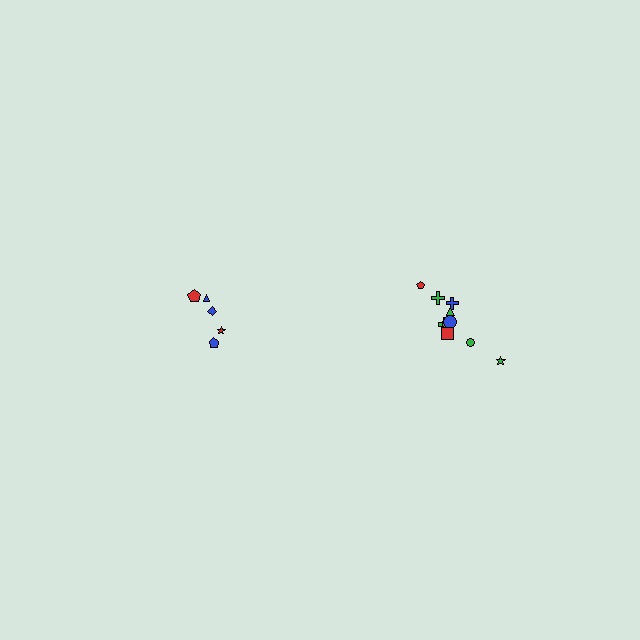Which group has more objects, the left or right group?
The right group.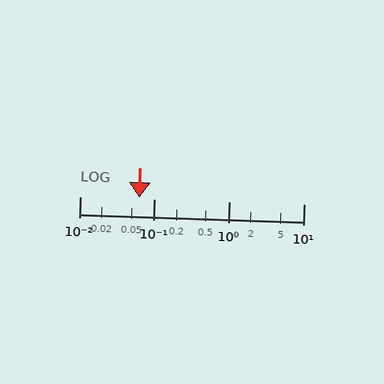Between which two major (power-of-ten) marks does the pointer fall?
The pointer is between 0.01 and 0.1.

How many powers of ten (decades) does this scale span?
The scale spans 3 decades, from 0.01 to 10.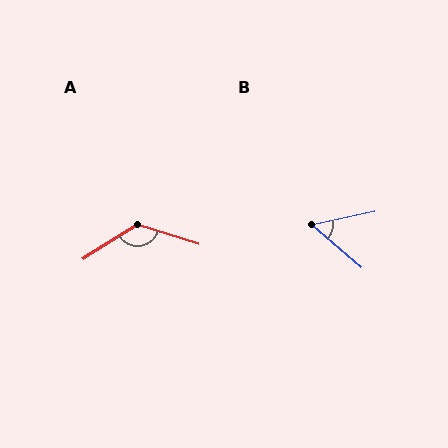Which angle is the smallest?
B, at approximately 53 degrees.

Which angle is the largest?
A, at approximately 130 degrees.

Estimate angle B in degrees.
Approximately 53 degrees.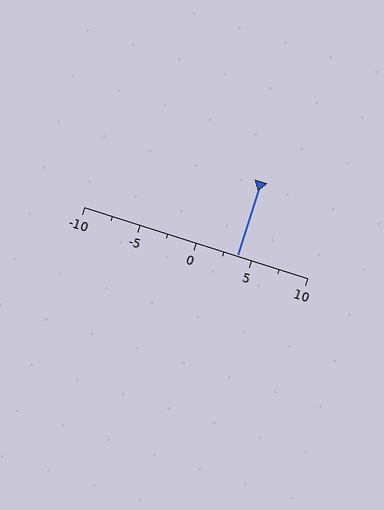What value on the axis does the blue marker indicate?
The marker indicates approximately 3.8.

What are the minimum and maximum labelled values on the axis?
The axis runs from -10 to 10.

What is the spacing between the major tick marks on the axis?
The major ticks are spaced 5 apart.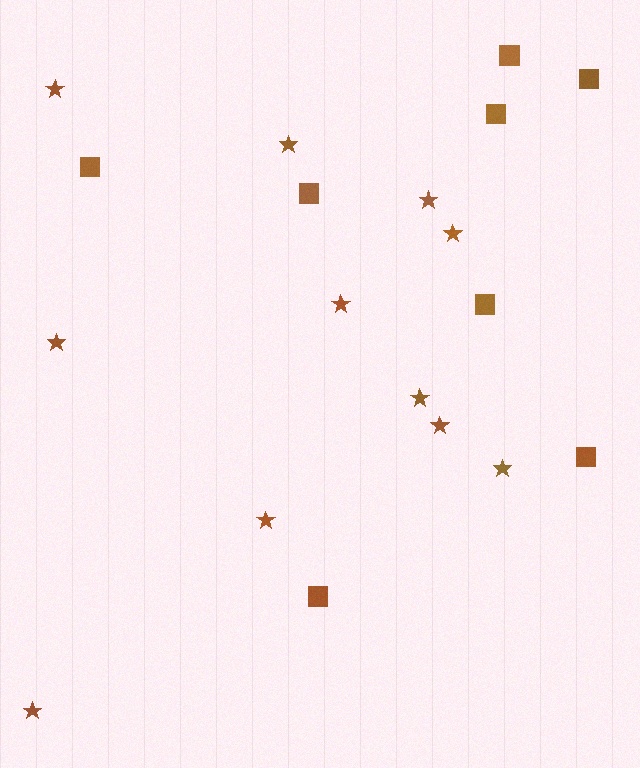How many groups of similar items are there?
There are 2 groups: one group of squares (8) and one group of stars (11).